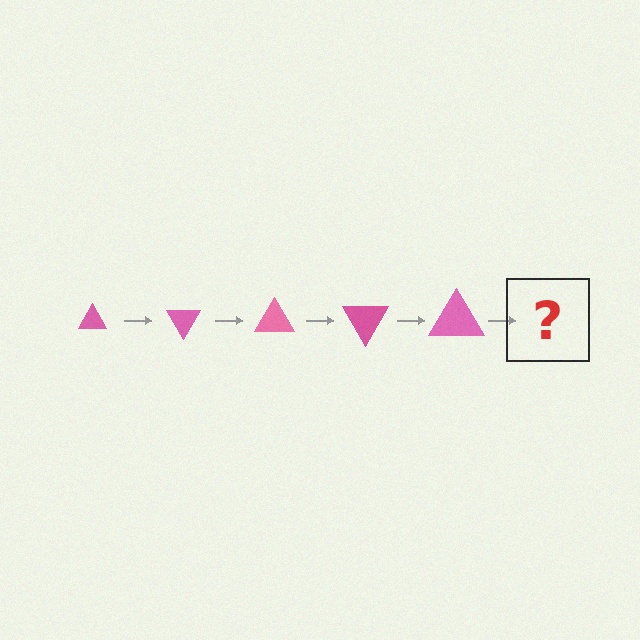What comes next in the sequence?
The next element should be a triangle, larger than the previous one and rotated 300 degrees from the start.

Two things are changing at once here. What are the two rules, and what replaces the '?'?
The two rules are that the triangle grows larger each step and it rotates 60 degrees each step. The '?' should be a triangle, larger than the previous one and rotated 300 degrees from the start.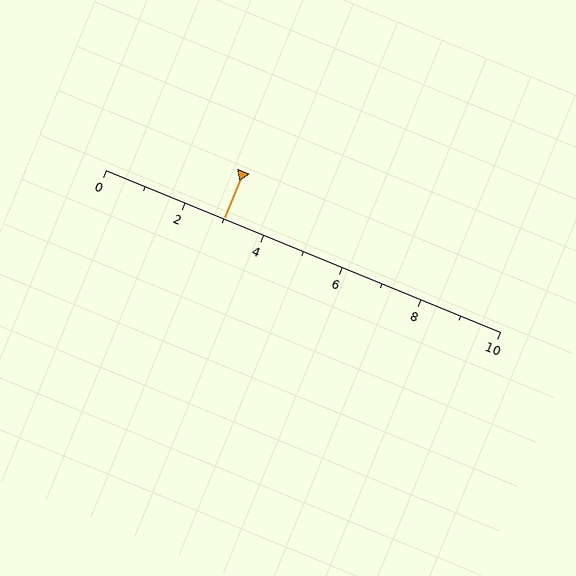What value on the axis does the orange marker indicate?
The marker indicates approximately 3.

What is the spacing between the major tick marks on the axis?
The major ticks are spaced 2 apart.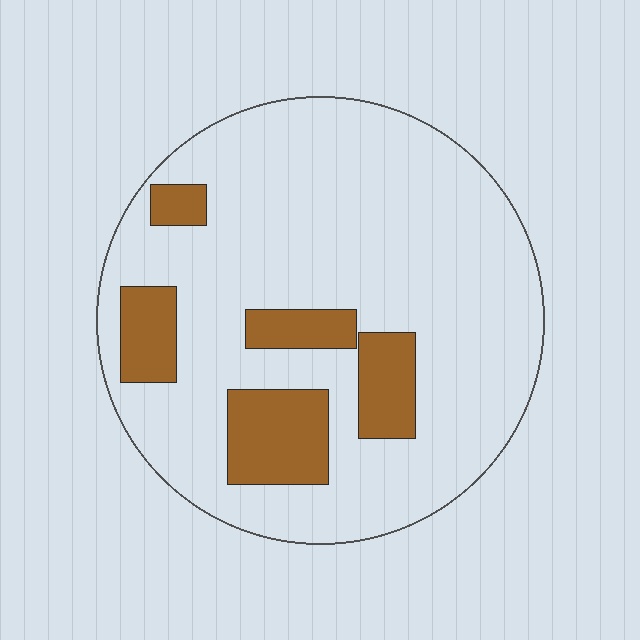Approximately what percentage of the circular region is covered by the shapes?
Approximately 20%.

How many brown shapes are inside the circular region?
5.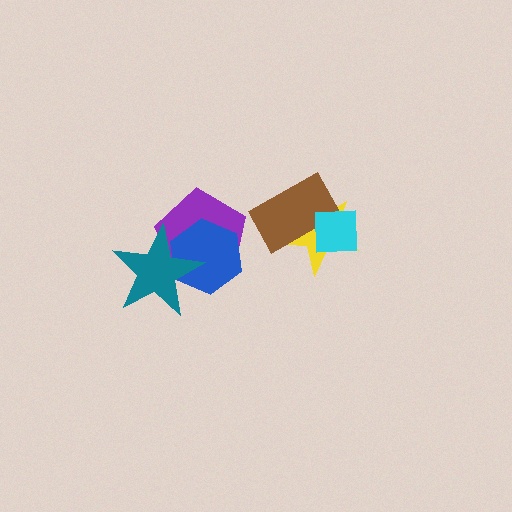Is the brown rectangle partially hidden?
Yes, it is partially covered by another shape.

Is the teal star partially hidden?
No, no other shape covers it.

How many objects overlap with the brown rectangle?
2 objects overlap with the brown rectangle.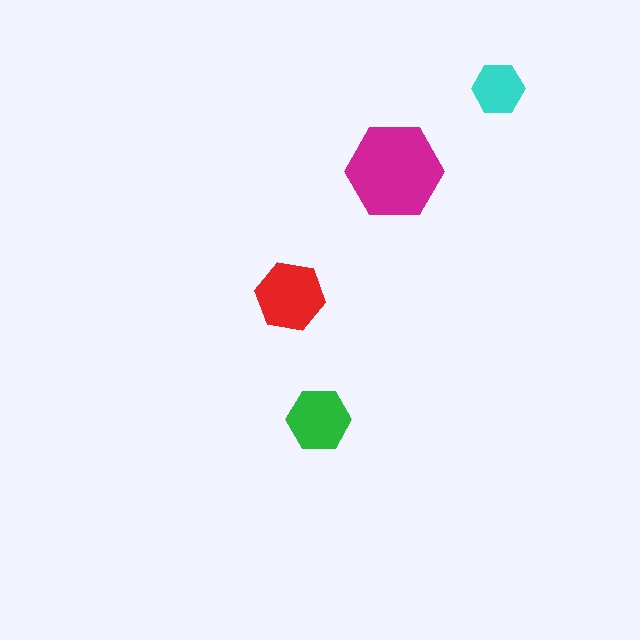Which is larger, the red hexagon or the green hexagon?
The red one.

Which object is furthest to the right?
The cyan hexagon is rightmost.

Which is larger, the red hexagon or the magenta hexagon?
The magenta one.